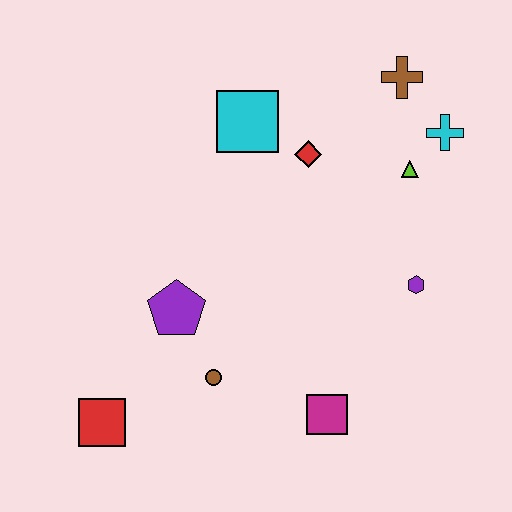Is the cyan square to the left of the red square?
No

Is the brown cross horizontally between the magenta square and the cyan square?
No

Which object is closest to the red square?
The brown circle is closest to the red square.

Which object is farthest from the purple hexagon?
The red square is farthest from the purple hexagon.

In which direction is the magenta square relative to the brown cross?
The magenta square is below the brown cross.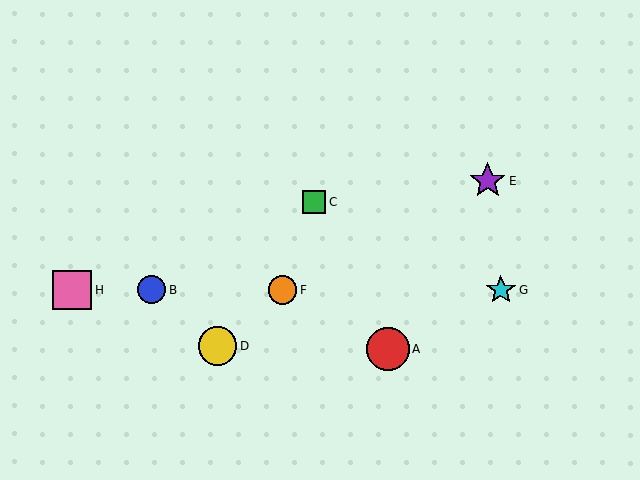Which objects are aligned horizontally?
Objects B, F, G, H are aligned horizontally.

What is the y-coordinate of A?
Object A is at y≈349.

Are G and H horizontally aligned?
Yes, both are at y≈290.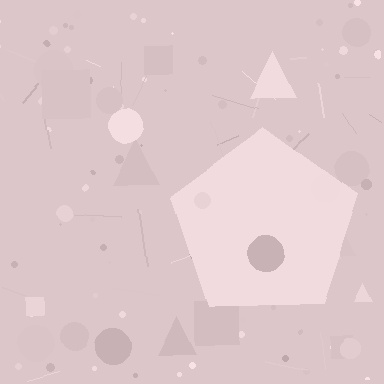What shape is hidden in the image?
A pentagon is hidden in the image.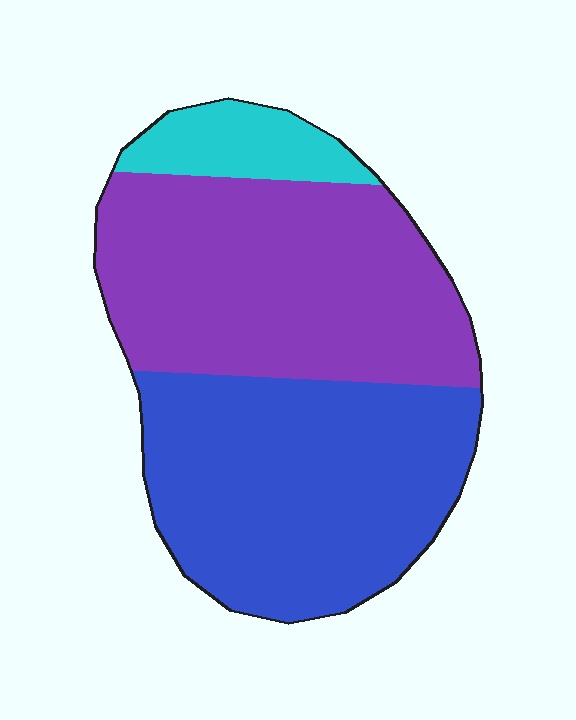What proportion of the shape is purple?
Purple covers 45% of the shape.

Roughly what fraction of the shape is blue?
Blue takes up between a third and a half of the shape.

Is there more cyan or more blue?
Blue.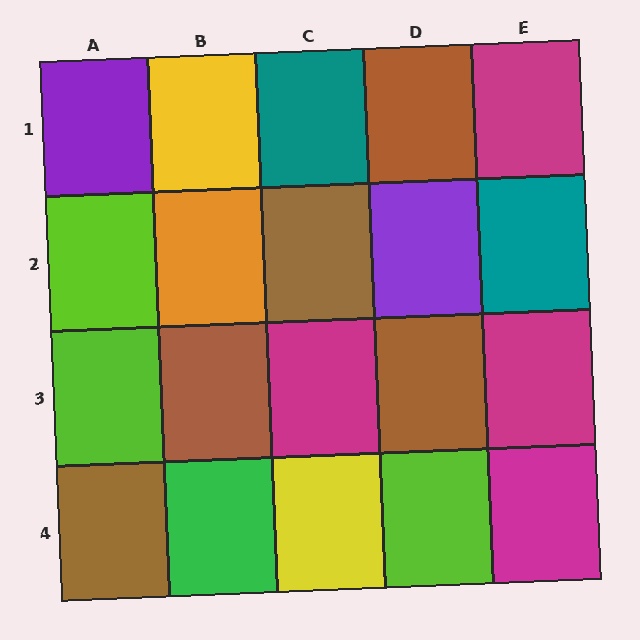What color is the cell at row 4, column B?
Green.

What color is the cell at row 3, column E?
Magenta.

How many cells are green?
1 cell is green.